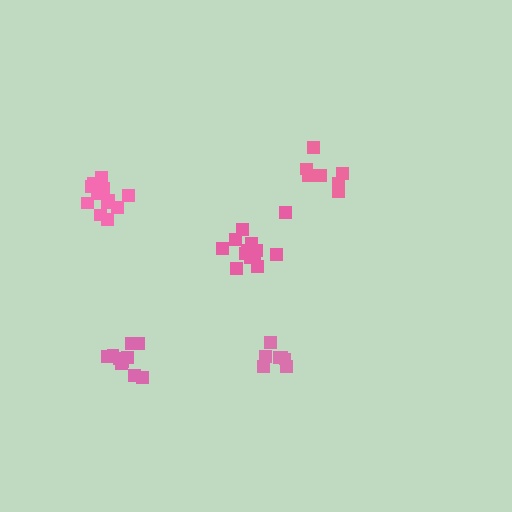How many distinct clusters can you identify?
There are 5 distinct clusters.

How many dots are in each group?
Group 1: 7 dots, Group 2: 13 dots, Group 3: 7 dots, Group 4: 10 dots, Group 5: 13 dots (50 total).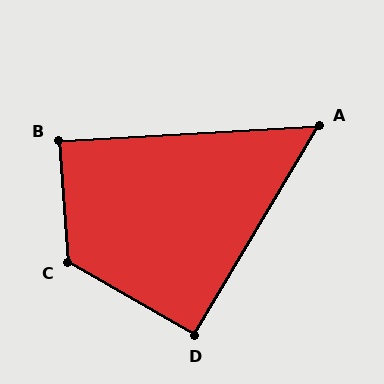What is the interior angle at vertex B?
Approximately 89 degrees (approximately right).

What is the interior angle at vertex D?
Approximately 91 degrees (approximately right).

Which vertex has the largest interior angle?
C, at approximately 124 degrees.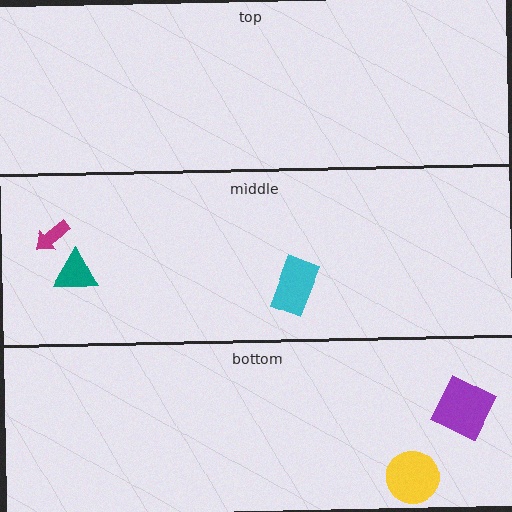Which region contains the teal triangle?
The middle region.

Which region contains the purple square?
The bottom region.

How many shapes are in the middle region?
3.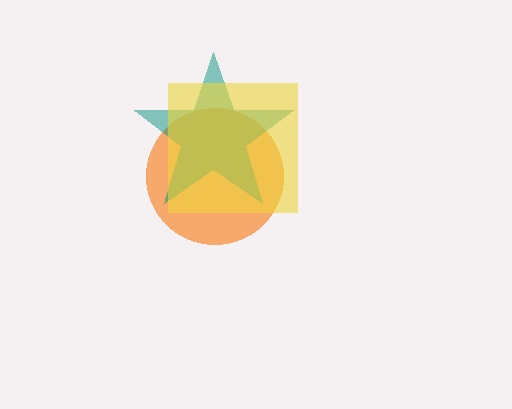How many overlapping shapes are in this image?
There are 3 overlapping shapes in the image.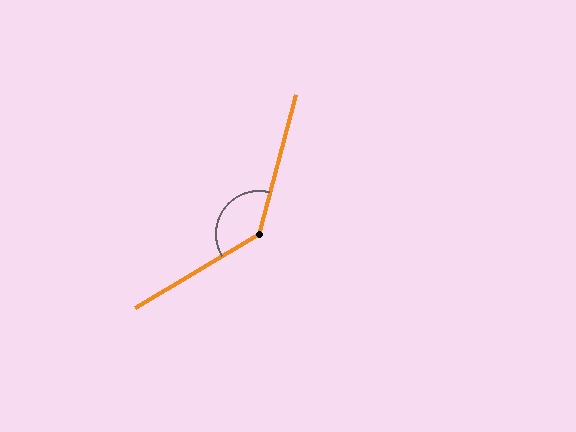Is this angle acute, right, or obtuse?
It is obtuse.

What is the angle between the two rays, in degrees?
Approximately 136 degrees.